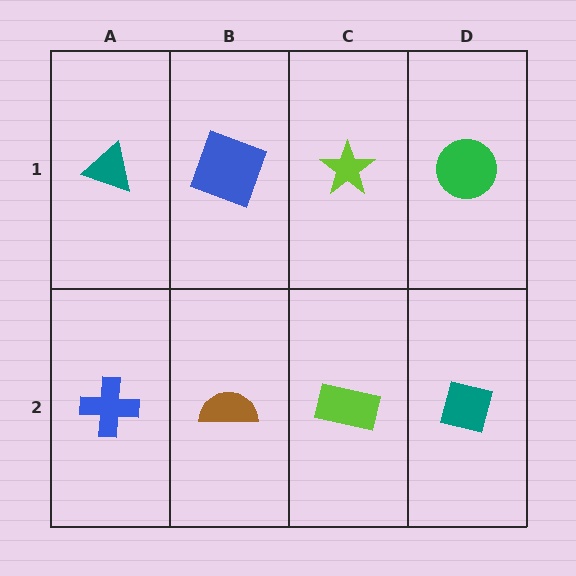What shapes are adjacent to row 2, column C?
A lime star (row 1, column C), a brown semicircle (row 2, column B), a teal square (row 2, column D).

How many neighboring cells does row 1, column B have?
3.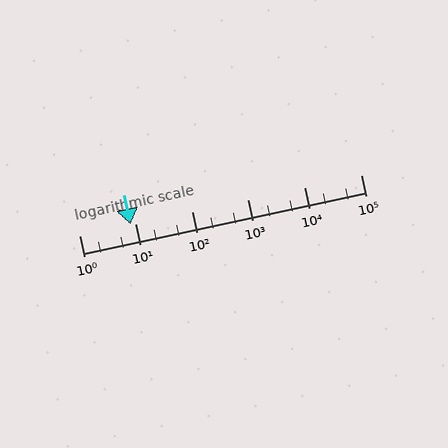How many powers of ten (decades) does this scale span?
The scale spans 5 decades, from 1 to 100000.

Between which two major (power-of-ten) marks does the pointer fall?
The pointer is between 1 and 10.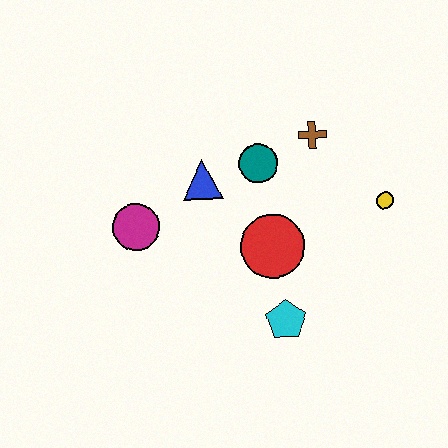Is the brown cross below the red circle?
No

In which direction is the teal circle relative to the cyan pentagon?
The teal circle is above the cyan pentagon.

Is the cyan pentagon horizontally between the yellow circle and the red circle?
Yes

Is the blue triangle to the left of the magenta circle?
No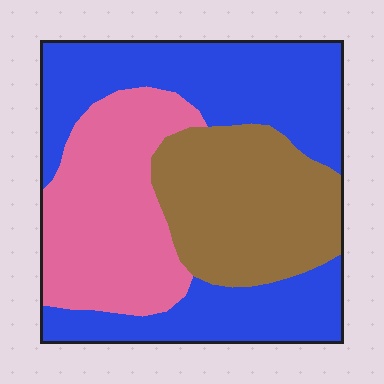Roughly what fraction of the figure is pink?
Pink takes up between a sixth and a third of the figure.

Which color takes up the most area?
Blue, at roughly 45%.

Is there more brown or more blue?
Blue.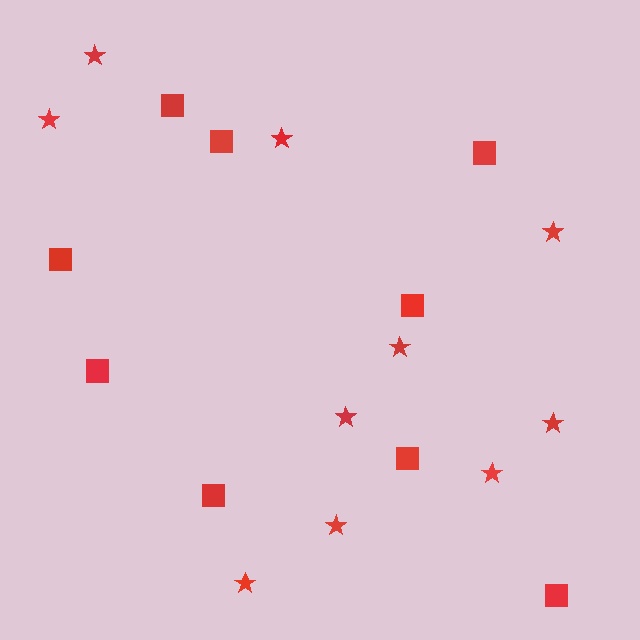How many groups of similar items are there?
There are 2 groups: one group of squares (9) and one group of stars (10).